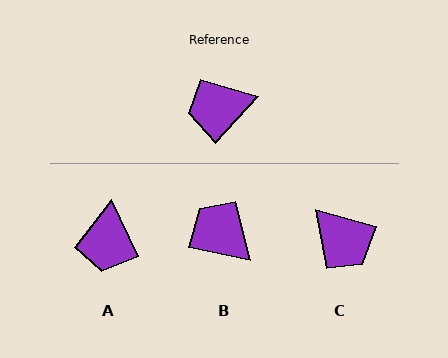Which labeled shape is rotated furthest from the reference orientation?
C, about 117 degrees away.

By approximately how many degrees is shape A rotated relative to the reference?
Approximately 69 degrees counter-clockwise.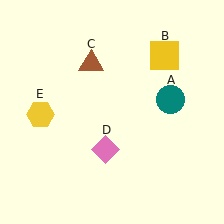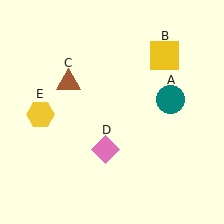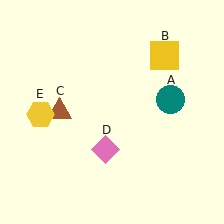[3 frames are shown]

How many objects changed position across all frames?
1 object changed position: brown triangle (object C).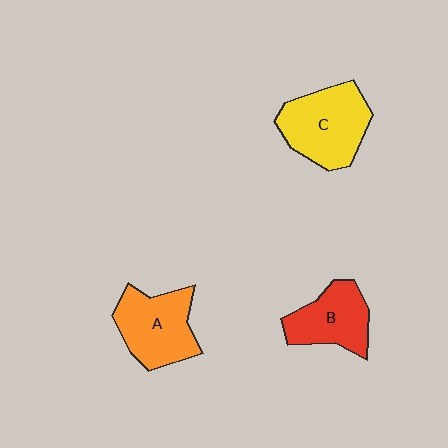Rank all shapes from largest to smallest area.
From largest to smallest: C (yellow), A (orange), B (red).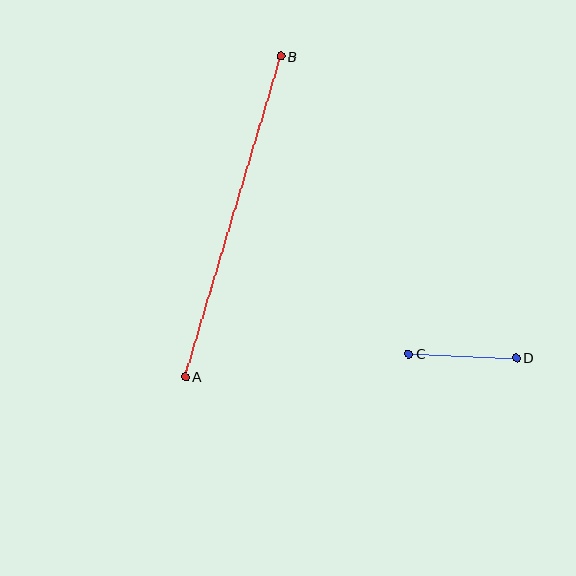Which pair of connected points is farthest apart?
Points A and B are farthest apart.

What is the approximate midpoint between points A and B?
The midpoint is at approximately (233, 216) pixels.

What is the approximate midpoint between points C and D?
The midpoint is at approximately (463, 356) pixels.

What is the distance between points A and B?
The distance is approximately 335 pixels.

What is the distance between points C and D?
The distance is approximately 108 pixels.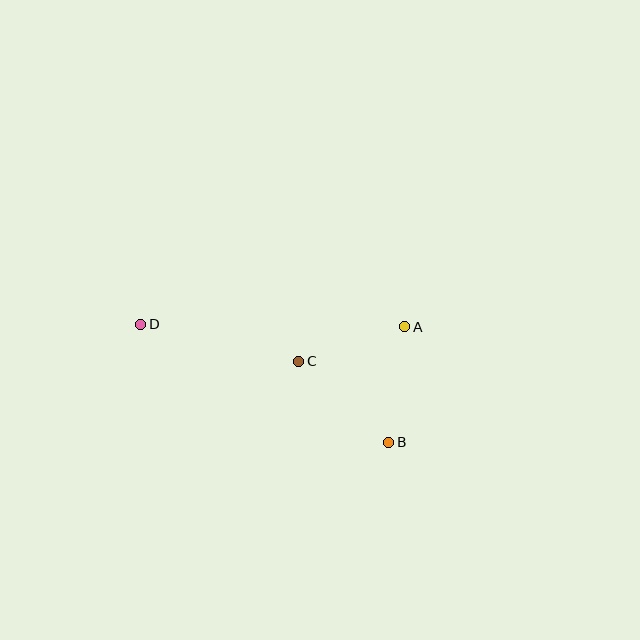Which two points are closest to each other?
Points A and C are closest to each other.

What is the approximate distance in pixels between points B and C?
The distance between B and C is approximately 121 pixels.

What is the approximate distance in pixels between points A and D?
The distance between A and D is approximately 264 pixels.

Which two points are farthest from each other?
Points B and D are farthest from each other.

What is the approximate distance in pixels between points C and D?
The distance between C and D is approximately 162 pixels.